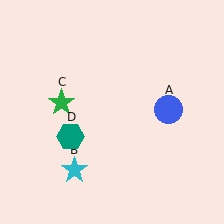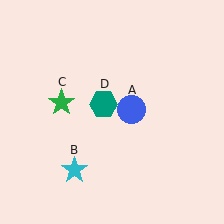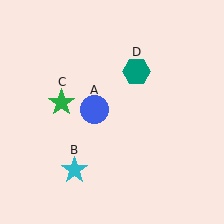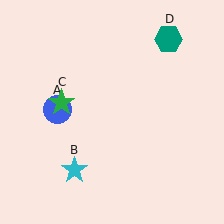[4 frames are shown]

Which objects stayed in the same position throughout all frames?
Cyan star (object B) and green star (object C) remained stationary.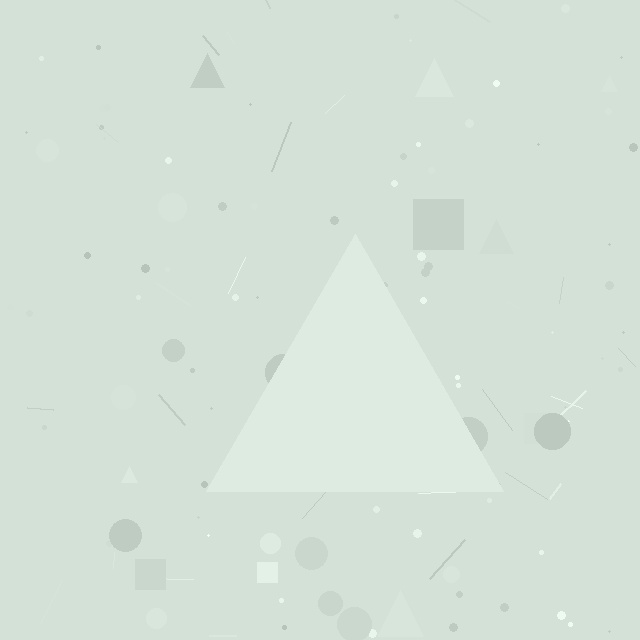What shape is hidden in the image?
A triangle is hidden in the image.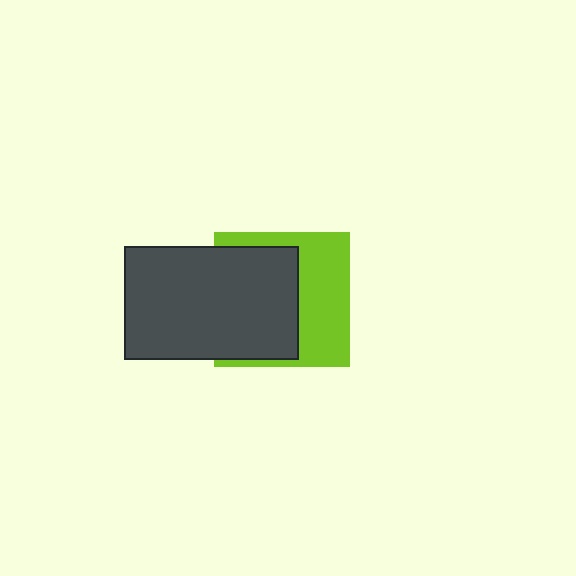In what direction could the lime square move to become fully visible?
The lime square could move right. That would shift it out from behind the dark gray rectangle entirely.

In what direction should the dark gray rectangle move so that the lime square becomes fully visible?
The dark gray rectangle should move left. That is the shortest direction to clear the overlap and leave the lime square fully visible.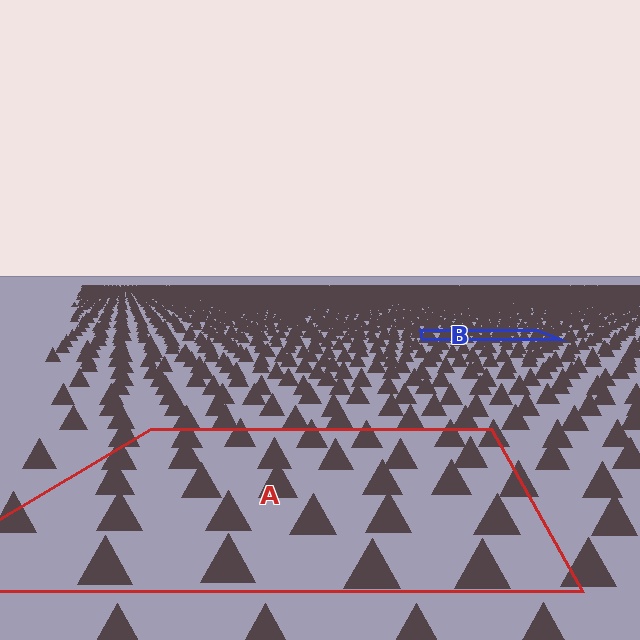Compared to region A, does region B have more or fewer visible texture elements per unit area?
Region B has more texture elements per unit area — they are packed more densely because it is farther away.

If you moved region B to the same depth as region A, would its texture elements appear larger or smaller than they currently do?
They would appear larger. At a closer depth, the same texture elements are projected at a bigger on-screen size.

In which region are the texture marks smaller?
The texture marks are smaller in region B, because it is farther away.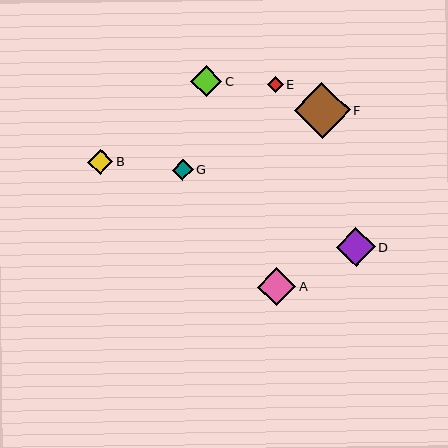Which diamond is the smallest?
Diamond E is the smallest with a size of approximately 16 pixels.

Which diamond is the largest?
Diamond F is the largest with a size of approximately 56 pixels.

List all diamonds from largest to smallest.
From largest to smallest: F, D, A, C, B, G, E.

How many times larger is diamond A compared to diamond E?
Diamond A is approximately 2.4 times the size of diamond E.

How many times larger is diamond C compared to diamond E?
Diamond C is approximately 2.0 times the size of diamond E.